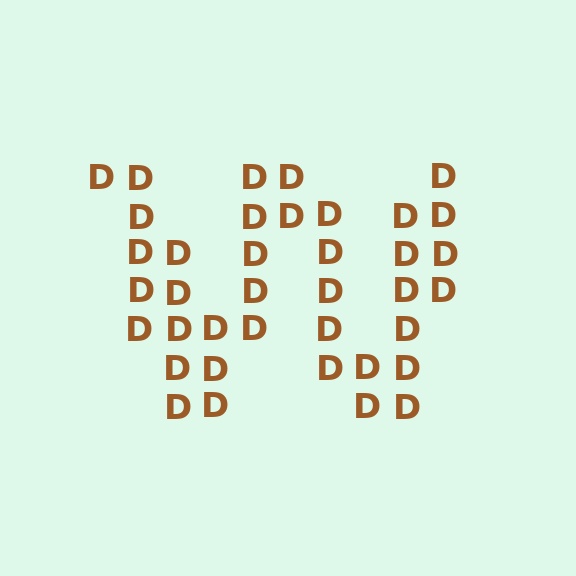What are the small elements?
The small elements are letter D's.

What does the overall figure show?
The overall figure shows the letter W.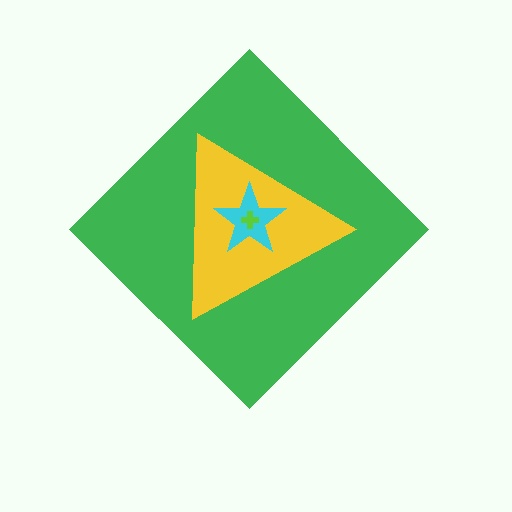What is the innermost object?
The lime cross.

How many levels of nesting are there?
4.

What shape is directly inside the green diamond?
The yellow triangle.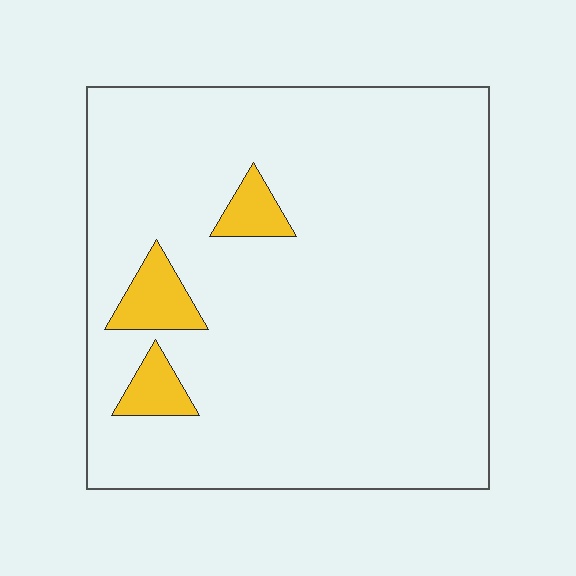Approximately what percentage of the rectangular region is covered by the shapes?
Approximately 5%.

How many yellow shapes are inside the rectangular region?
3.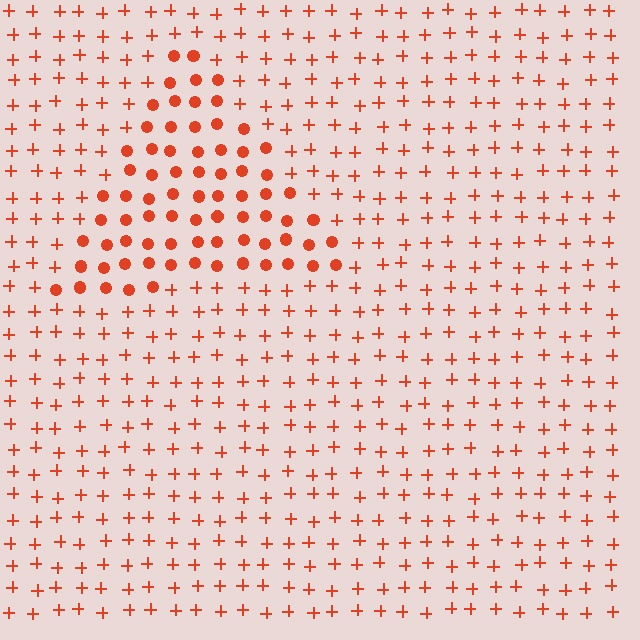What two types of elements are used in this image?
The image uses circles inside the triangle region and plus signs outside it.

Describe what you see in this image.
The image is filled with small red elements arranged in a uniform grid. A triangle-shaped region contains circles, while the surrounding area contains plus signs. The boundary is defined purely by the change in element shape.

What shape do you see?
I see a triangle.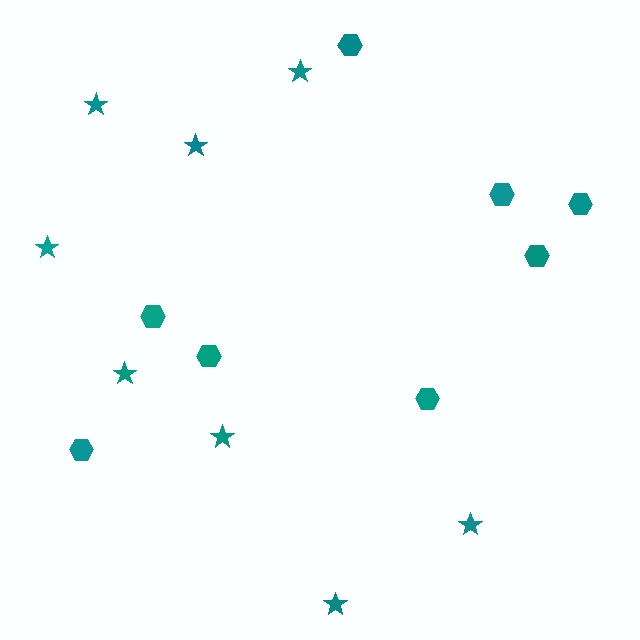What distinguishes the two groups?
There are 2 groups: one group of hexagons (8) and one group of stars (8).